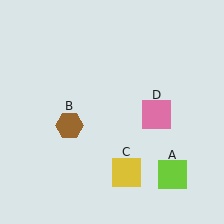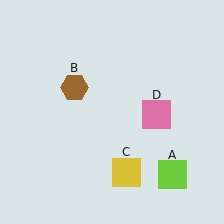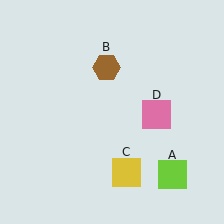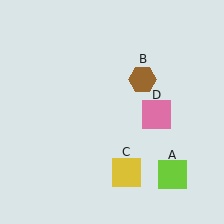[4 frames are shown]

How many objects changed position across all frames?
1 object changed position: brown hexagon (object B).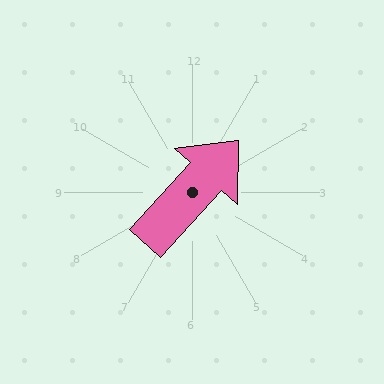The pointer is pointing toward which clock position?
Roughly 1 o'clock.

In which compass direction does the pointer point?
Northeast.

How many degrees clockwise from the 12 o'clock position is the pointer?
Approximately 42 degrees.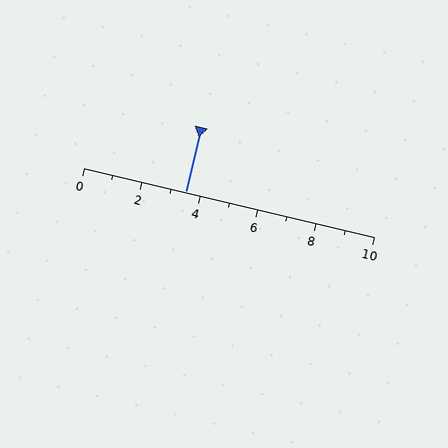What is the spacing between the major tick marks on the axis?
The major ticks are spaced 2 apart.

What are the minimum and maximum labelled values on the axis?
The axis runs from 0 to 10.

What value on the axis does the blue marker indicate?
The marker indicates approximately 3.5.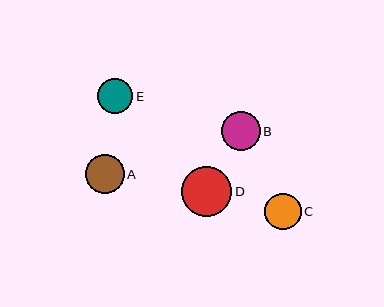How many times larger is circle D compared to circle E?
Circle D is approximately 1.4 times the size of circle E.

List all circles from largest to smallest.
From largest to smallest: D, A, B, C, E.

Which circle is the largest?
Circle D is the largest with a size of approximately 50 pixels.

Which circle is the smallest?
Circle E is the smallest with a size of approximately 35 pixels.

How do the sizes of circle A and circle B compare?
Circle A and circle B are approximately the same size.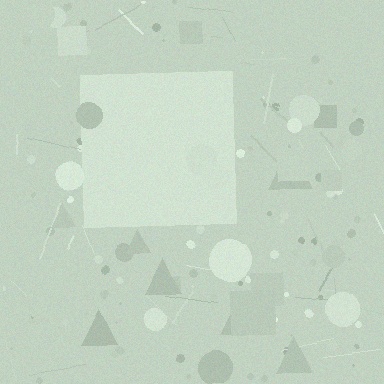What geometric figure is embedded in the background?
A square is embedded in the background.